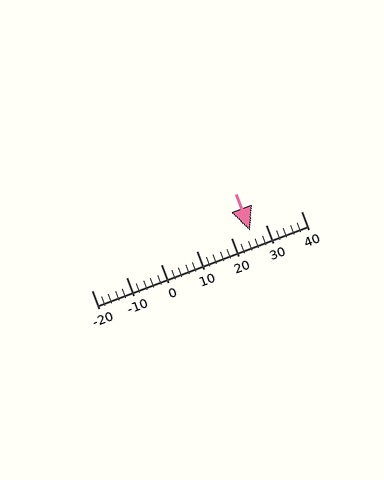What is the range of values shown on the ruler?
The ruler shows values from -20 to 40.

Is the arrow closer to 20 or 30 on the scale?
The arrow is closer to 30.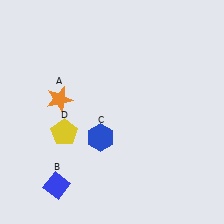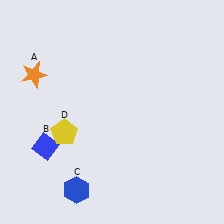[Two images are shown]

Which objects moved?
The objects that moved are: the orange star (A), the blue diamond (B), the blue hexagon (C).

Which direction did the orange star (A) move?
The orange star (A) moved left.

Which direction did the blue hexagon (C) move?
The blue hexagon (C) moved down.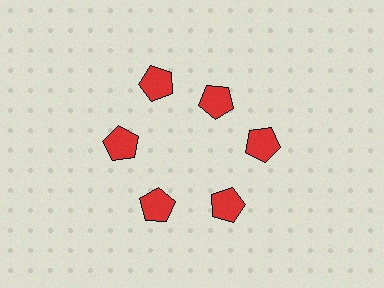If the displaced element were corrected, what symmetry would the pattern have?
It would have 6-fold rotational symmetry — the pattern would map onto itself every 60 degrees.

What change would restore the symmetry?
The symmetry would be restored by moving it outward, back onto the ring so that all 6 pentagons sit at equal angles and equal distance from the center.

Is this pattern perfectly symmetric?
No. The 6 red pentagons are arranged in a ring, but one element near the 1 o'clock position is pulled inward toward the center, breaking the 6-fold rotational symmetry.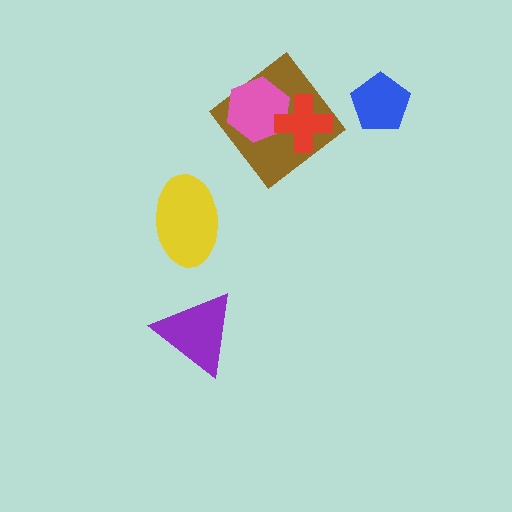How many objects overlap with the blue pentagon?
0 objects overlap with the blue pentagon.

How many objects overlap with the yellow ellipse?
0 objects overlap with the yellow ellipse.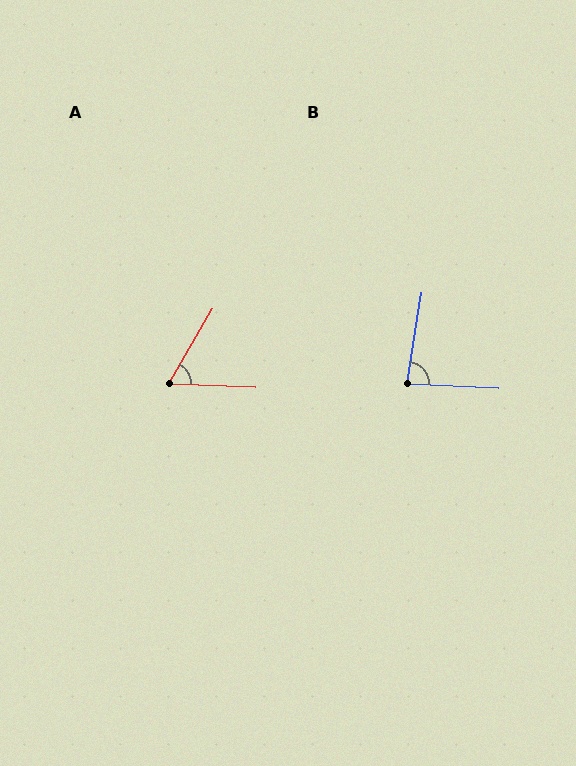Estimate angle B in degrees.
Approximately 84 degrees.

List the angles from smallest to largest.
A (62°), B (84°).